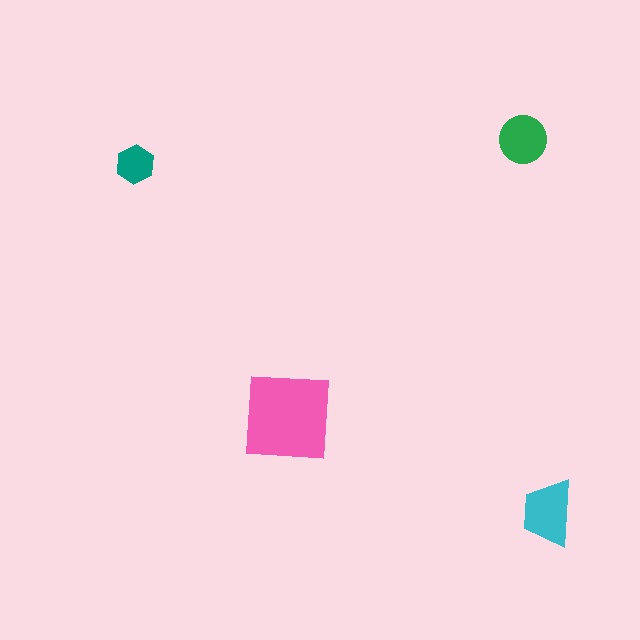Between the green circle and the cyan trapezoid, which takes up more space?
The cyan trapezoid.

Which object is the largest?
The pink square.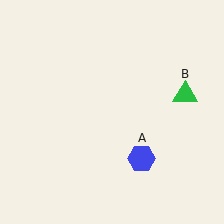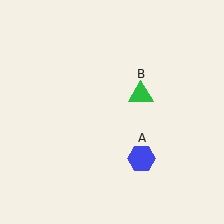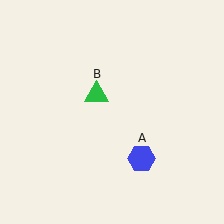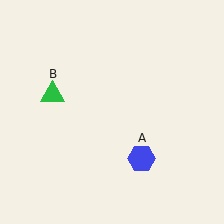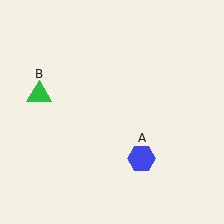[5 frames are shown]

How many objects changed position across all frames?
1 object changed position: green triangle (object B).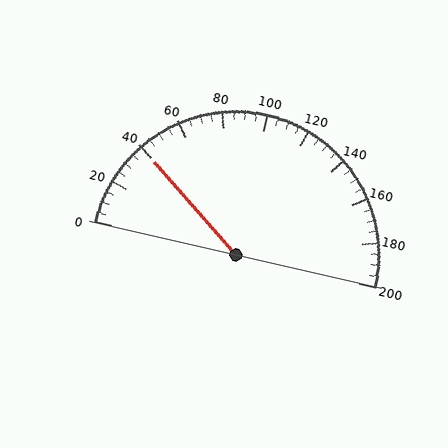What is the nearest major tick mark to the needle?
The nearest major tick mark is 40.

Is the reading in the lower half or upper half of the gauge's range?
The reading is in the lower half of the range (0 to 200).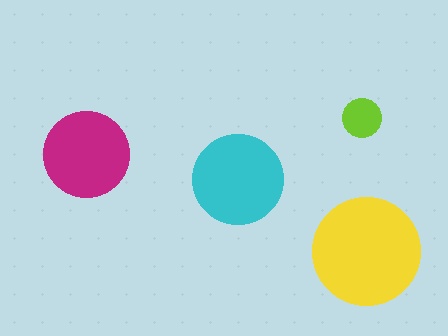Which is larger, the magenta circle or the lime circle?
The magenta one.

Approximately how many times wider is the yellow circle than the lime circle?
About 3 times wider.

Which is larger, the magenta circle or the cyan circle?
The cyan one.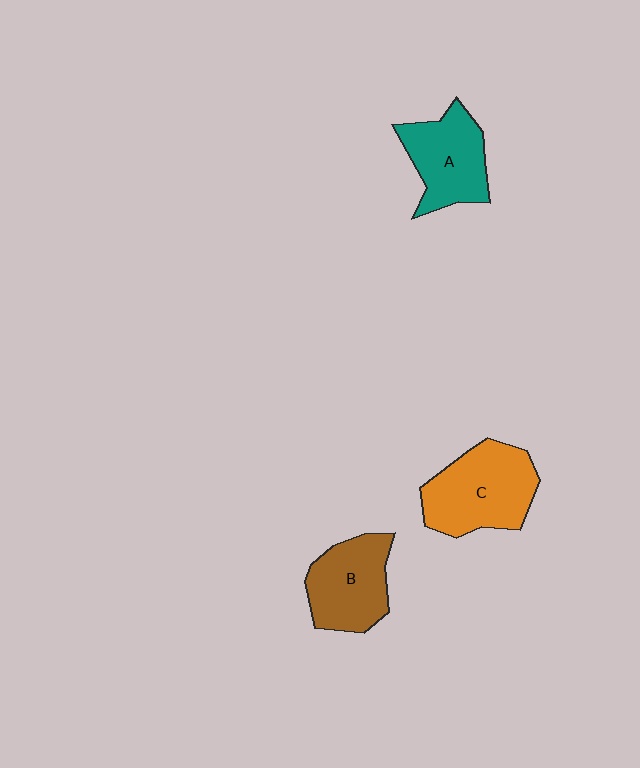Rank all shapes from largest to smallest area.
From largest to smallest: C (orange), B (brown), A (teal).